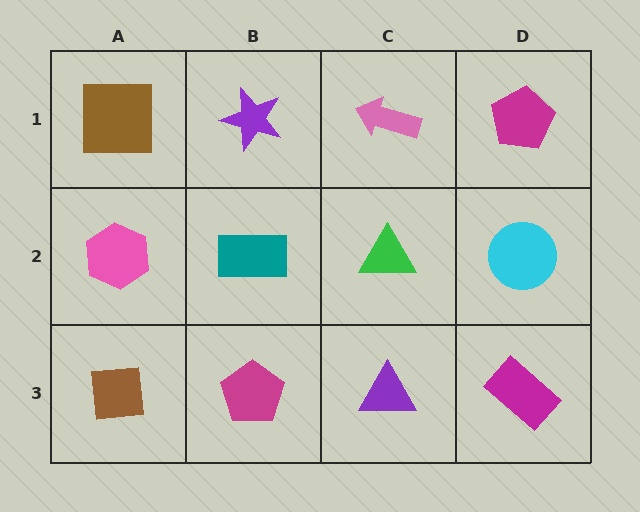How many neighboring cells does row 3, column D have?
2.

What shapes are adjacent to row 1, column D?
A cyan circle (row 2, column D), a pink arrow (row 1, column C).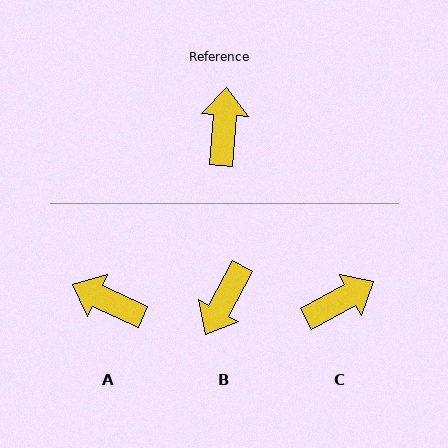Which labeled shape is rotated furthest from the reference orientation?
B, about 156 degrees away.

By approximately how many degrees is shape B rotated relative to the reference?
Approximately 156 degrees counter-clockwise.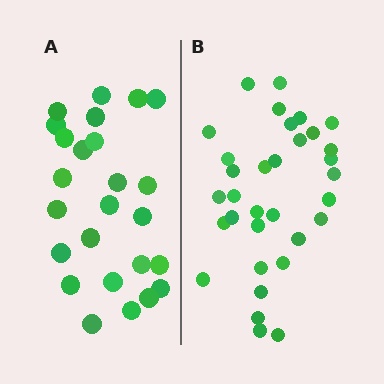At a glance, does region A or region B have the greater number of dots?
Region B (the right region) has more dots.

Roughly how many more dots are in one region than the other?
Region B has roughly 8 or so more dots than region A.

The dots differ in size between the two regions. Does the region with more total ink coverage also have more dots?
No. Region A has more total ink coverage because its dots are larger, but region B actually contains more individual dots. Total area can be misleading — the number of items is what matters here.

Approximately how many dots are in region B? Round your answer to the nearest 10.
About 30 dots. (The exact count is 33, which rounds to 30.)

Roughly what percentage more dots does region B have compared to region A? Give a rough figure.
About 30% more.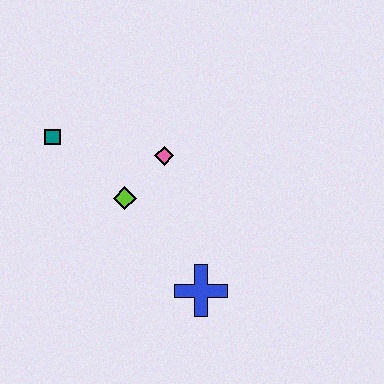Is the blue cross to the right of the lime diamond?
Yes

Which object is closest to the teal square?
The lime diamond is closest to the teal square.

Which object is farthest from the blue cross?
The teal square is farthest from the blue cross.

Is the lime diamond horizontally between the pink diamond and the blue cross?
No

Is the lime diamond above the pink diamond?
No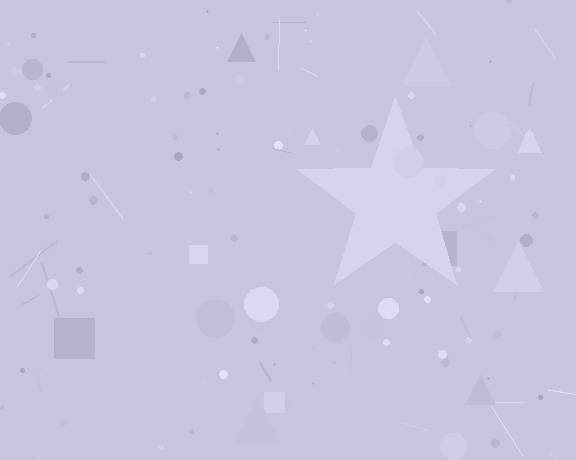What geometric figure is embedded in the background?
A star is embedded in the background.